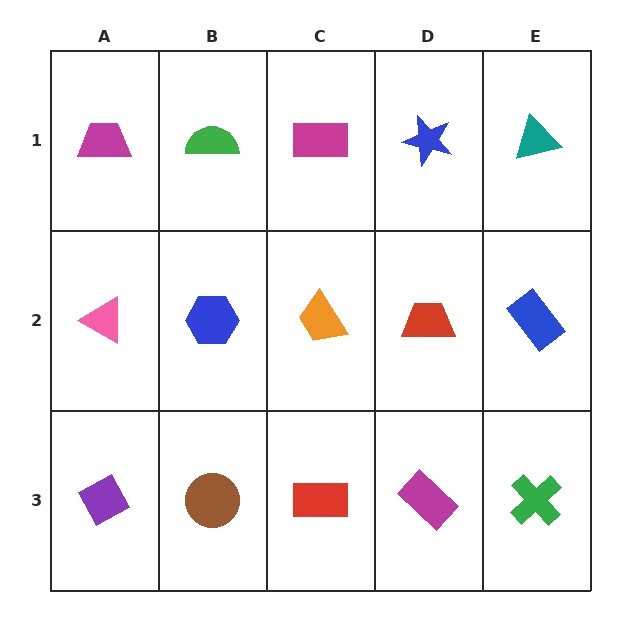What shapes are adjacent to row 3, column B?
A blue hexagon (row 2, column B), a purple diamond (row 3, column A), a red rectangle (row 3, column C).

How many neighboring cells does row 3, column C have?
3.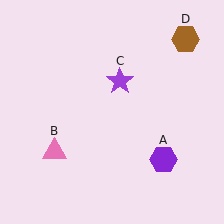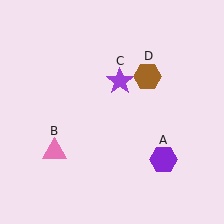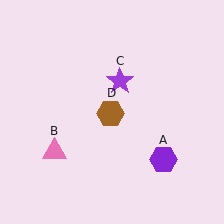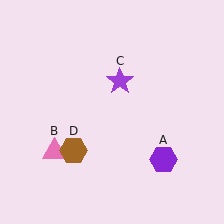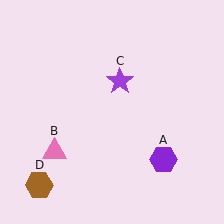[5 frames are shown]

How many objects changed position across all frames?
1 object changed position: brown hexagon (object D).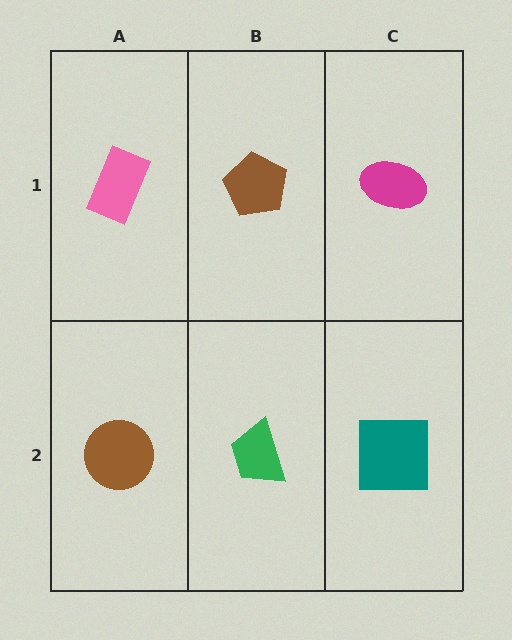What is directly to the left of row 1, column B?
A pink rectangle.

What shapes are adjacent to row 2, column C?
A magenta ellipse (row 1, column C), a green trapezoid (row 2, column B).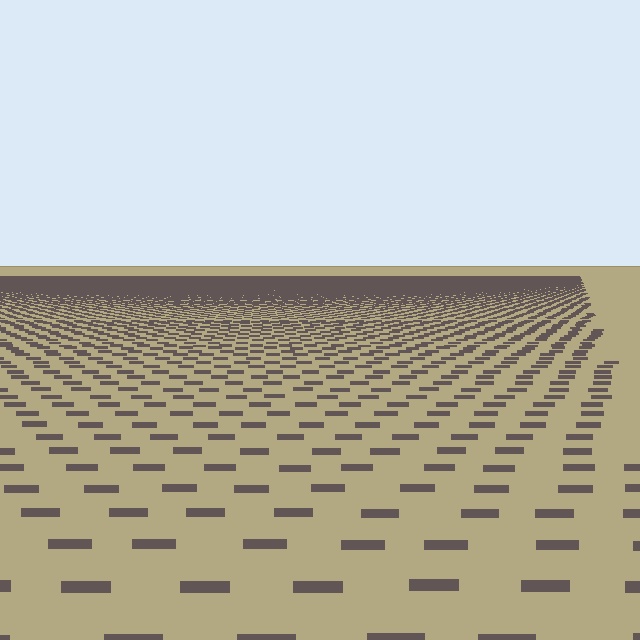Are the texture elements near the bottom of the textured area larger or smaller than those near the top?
Larger. Near the bottom, elements are closer to the viewer and appear at a bigger on-screen size.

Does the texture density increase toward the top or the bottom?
Density increases toward the top.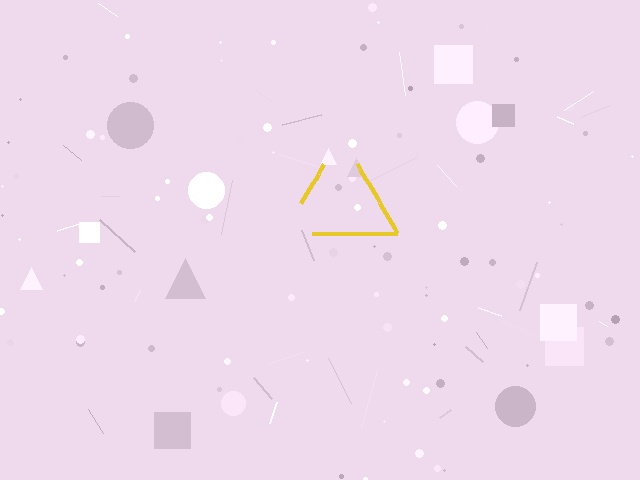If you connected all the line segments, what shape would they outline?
They would outline a triangle.